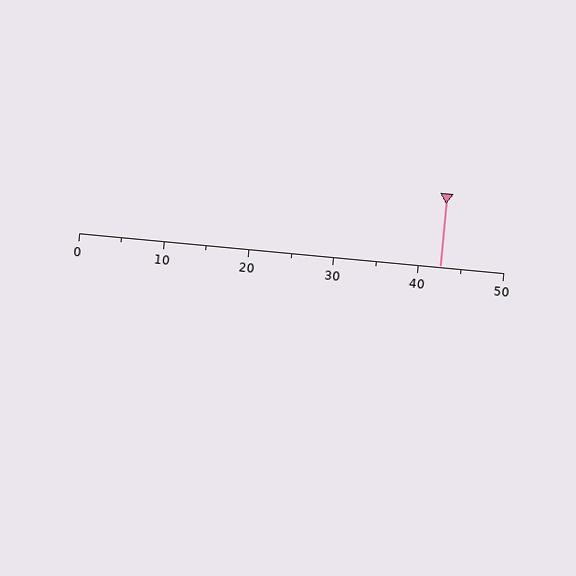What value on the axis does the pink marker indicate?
The marker indicates approximately 42.5.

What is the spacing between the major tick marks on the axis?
The major ticks are spaced 10 apart.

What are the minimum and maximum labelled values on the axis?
The axis runs from 0 to 50.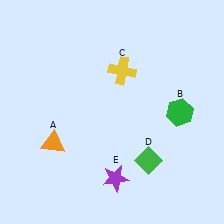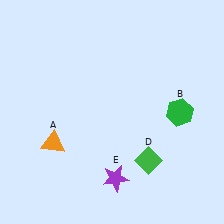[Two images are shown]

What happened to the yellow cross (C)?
The yellow cross (C) was removed in Image 2. It was in the top-right area of Image 1.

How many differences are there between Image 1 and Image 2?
There is 1 difference between the two images.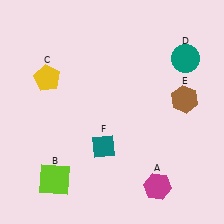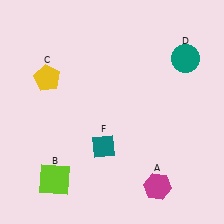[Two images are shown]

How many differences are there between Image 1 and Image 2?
There is 1 difference between the two images.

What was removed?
The brown hexagon (E) was removed in Image 2.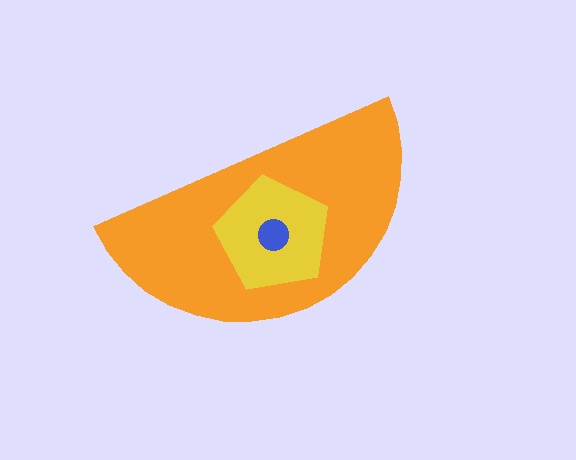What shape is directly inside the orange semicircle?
The yellow pentagon.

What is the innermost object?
The blue circle.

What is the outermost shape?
The orange semicircle.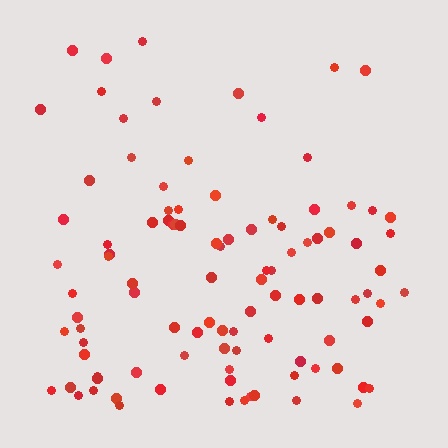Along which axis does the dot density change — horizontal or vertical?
Vertical.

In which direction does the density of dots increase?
From top to bottom, with the bottom side densest.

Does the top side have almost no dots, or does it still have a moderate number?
Still a moderate number, just noticeably fewer than the bottom.